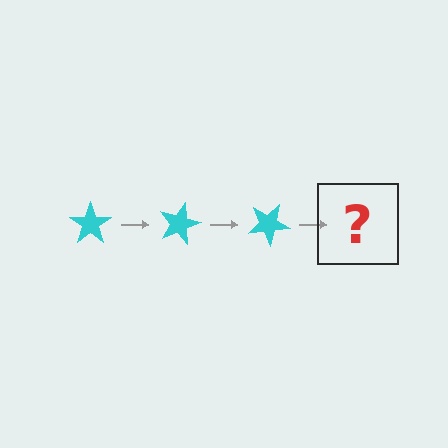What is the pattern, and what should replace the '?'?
The pattern is that the star rotates 15 degrees each step. The '?' should be a cyan star rotated 45 degrees.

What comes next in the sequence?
The next element should be a cyan star rotated 45 degrees.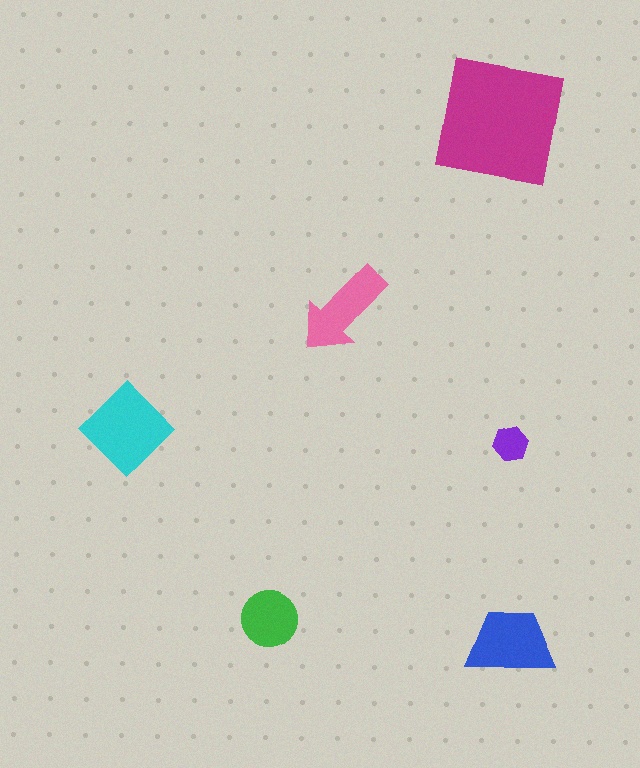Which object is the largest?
The magenta square.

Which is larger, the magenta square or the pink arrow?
The magenta square.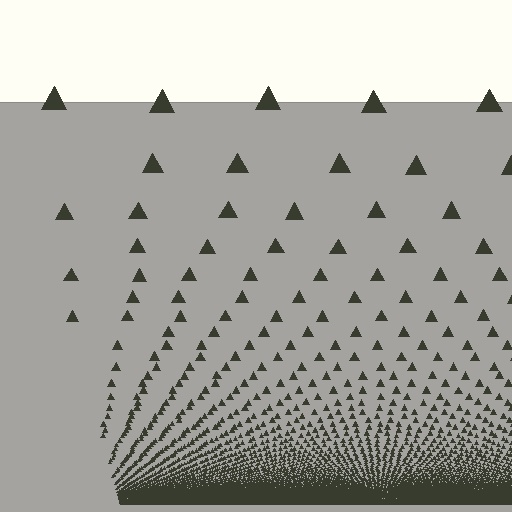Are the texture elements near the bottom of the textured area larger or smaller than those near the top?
Smaller. The gradient is inverted — elements near the bottom are smaller and denser.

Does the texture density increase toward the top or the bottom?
Density increases toward the bottom.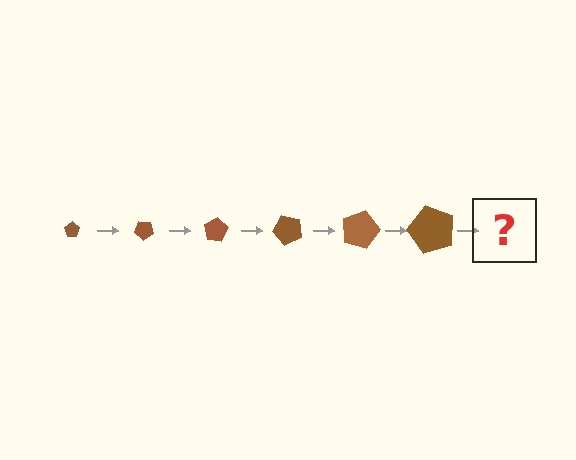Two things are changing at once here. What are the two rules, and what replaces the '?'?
The two rules are that the pentagon grows larger each step and it rotates 40 degrees each step. The '?' should be a pentagon, larger than the previous one and rotated 240 degrees from the start.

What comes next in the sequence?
The next element should be a pentagon, larger than the previous one and rotated 240 degrees from the start.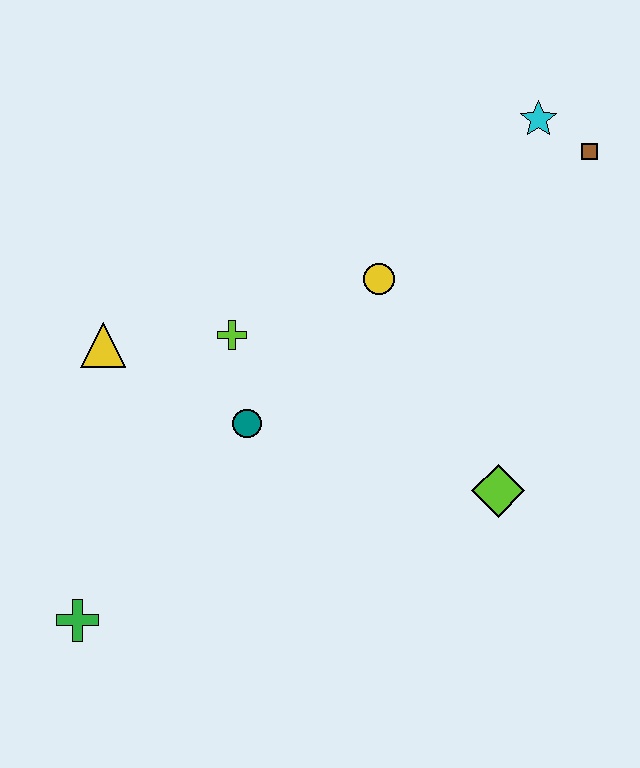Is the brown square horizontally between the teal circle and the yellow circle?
No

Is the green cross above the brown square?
No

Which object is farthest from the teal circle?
The brown square is farthest from the teal circle.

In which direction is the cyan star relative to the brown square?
The cyan star is to the left of the brown square.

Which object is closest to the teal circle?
The lime cross is closest to the teal circle.